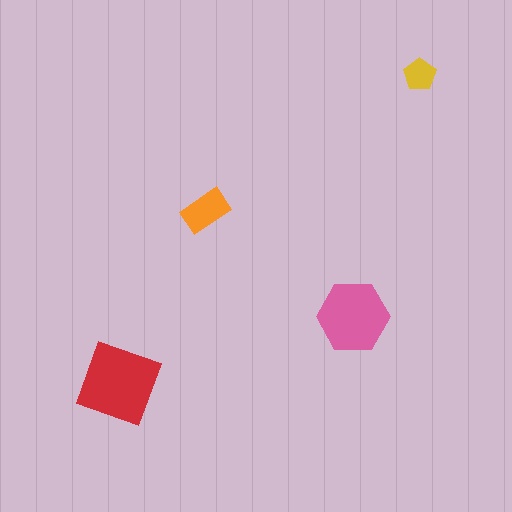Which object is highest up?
The yellow pentagon is topmost.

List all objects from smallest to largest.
The yellow pentagon, the orange rectangle, the pink hexagon, the red square.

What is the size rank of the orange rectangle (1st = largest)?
3rd.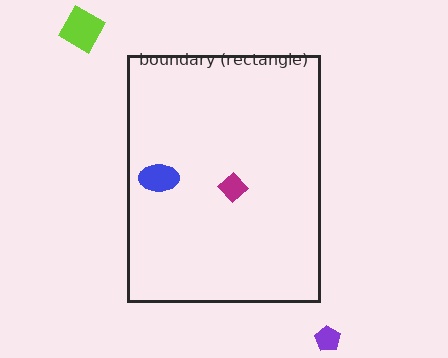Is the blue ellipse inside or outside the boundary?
Inside.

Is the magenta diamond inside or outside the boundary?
Inside.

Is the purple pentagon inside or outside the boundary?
Outside.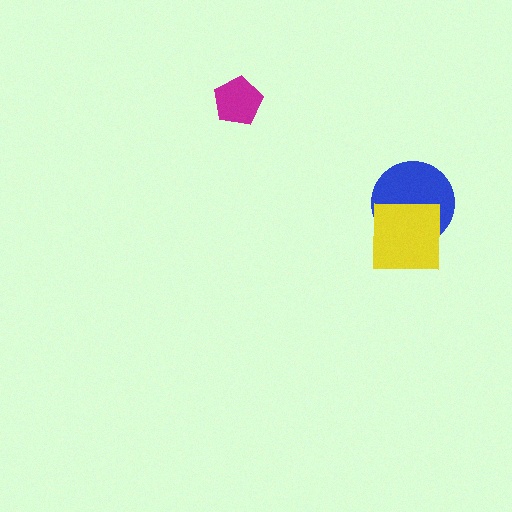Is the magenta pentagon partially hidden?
No, no other shape covers it.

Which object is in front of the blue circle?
The yellow square is in front of the blue circle.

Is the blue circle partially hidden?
Yes, it is partially covered by another shape.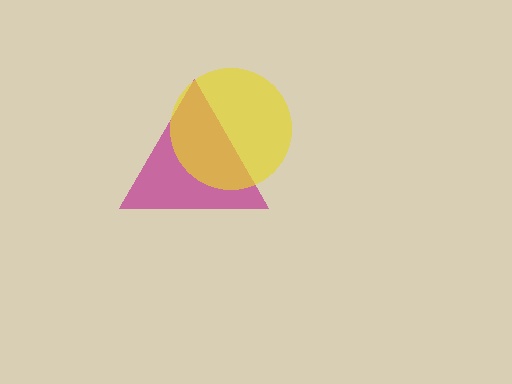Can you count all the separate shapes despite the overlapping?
Yes, there are 2 separate shapes.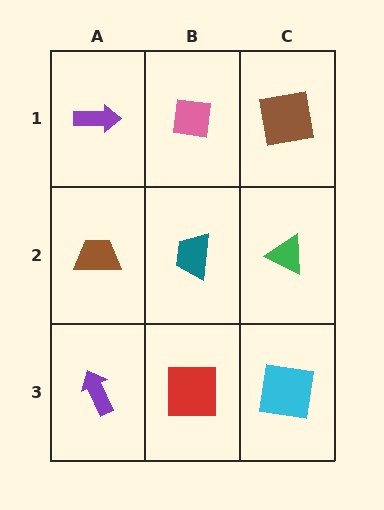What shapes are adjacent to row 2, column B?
A pink square (row 1, column B), a red square (row 3, column B), a brown trapezoid (row 2, column A), a green triangle (row 2, column C).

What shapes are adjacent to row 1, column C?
A green triangle (row 2, column C), a pink square (row 1, column B).